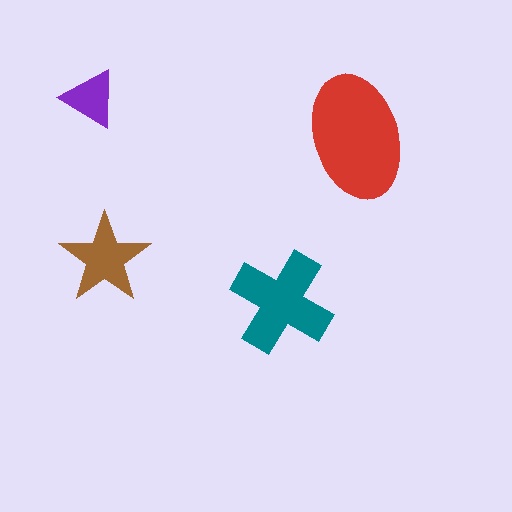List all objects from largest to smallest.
The red ellipse, the teal cross, the brown star, the purple triangle.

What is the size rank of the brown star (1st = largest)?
3rd.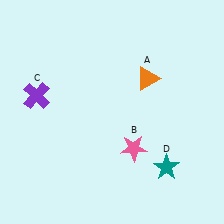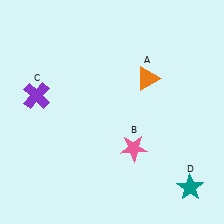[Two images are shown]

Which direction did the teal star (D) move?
The teal star (D) moved right.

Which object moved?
The teal star (D) moved right.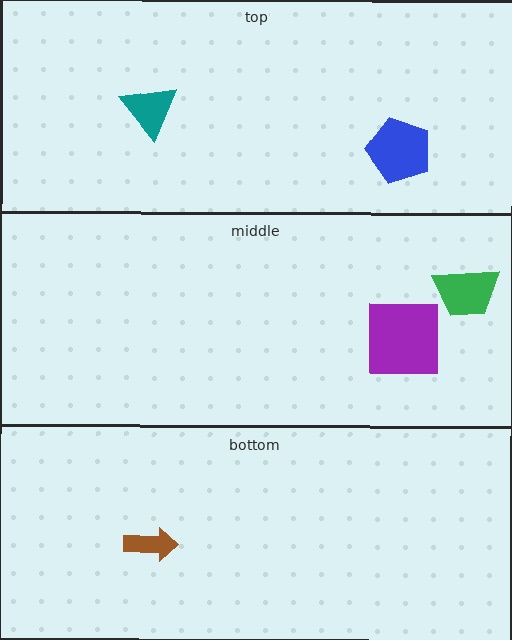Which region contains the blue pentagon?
The top region.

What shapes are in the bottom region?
The brown arrow.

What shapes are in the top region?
The blue pentagon, the teal triangle.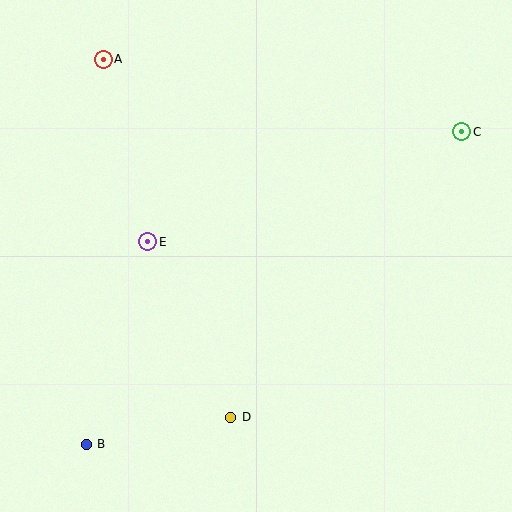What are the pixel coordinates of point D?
Point D is at (231, 417).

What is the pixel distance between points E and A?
The distance between E and A is 188 pixels.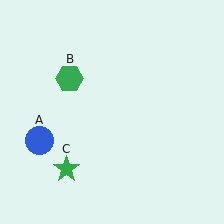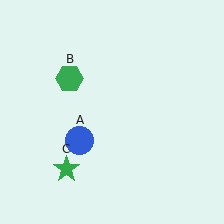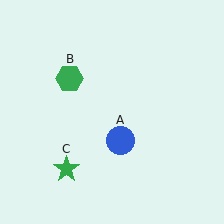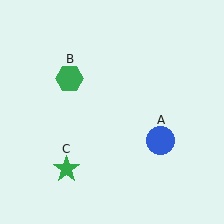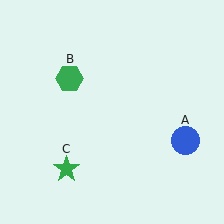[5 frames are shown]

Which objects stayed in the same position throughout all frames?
Green hexagon (object B) and green star (object C) remained stationary.